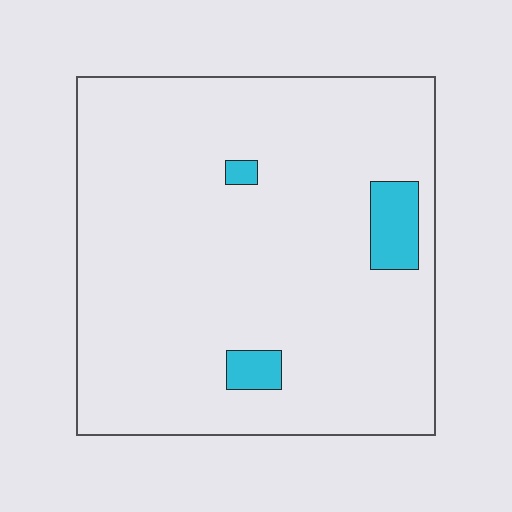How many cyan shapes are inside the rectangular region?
3.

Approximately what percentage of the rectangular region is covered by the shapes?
Approximately 5%.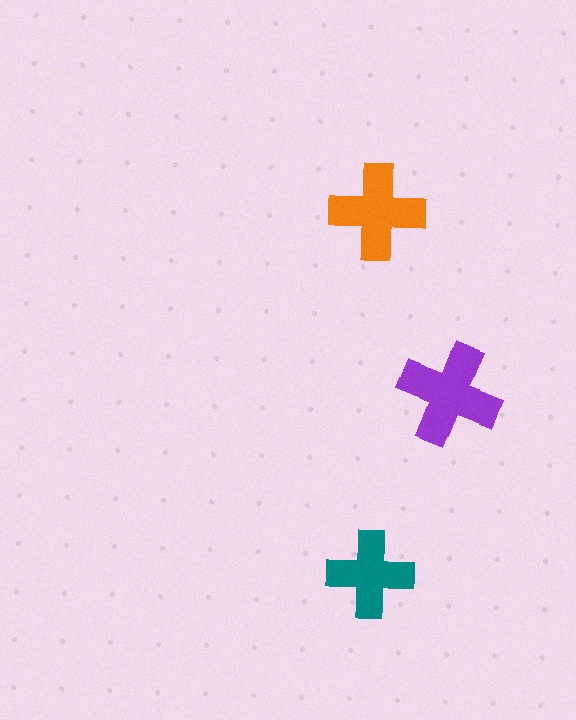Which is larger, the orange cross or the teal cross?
The orange one.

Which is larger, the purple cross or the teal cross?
The purple one.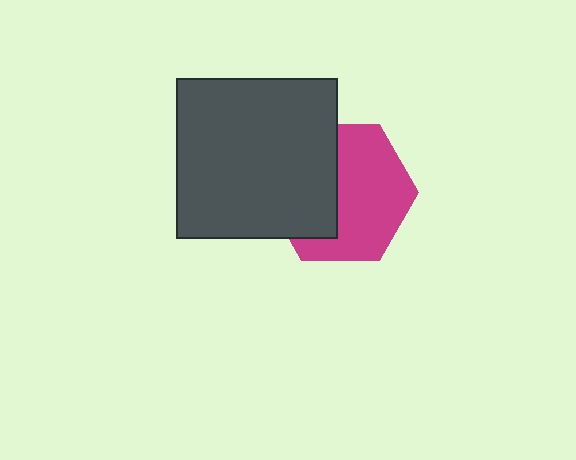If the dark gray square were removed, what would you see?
You would see the complete magenta hexagon.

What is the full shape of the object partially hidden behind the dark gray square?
The partially hidden object is a magenta hexagon.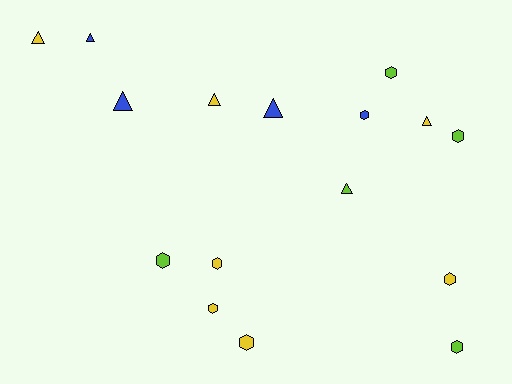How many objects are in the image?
There are 16 objects.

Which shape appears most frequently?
Hexagon, with 9 objects.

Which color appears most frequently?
Yellow, with 7 objects.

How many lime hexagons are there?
There are 4 lime hexagons.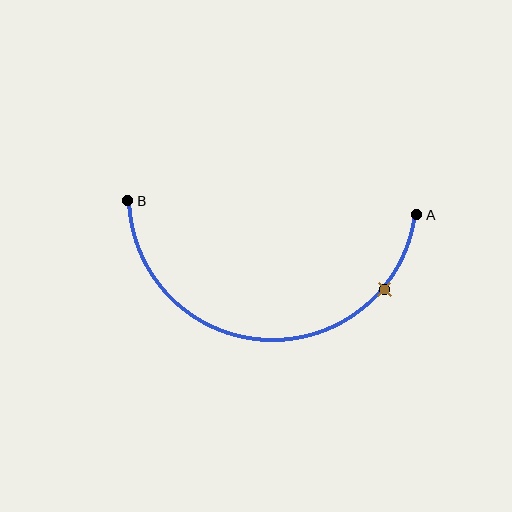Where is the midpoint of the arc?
The arc midpoint is the point on the curve farthest from the straight line joining A and B. It sits below that line.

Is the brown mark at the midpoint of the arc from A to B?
No. The brown mark lies on the arc but is closer to endpoint A. The arc midpoint would be at the point on the curve equidistant along the arc from both A and B.